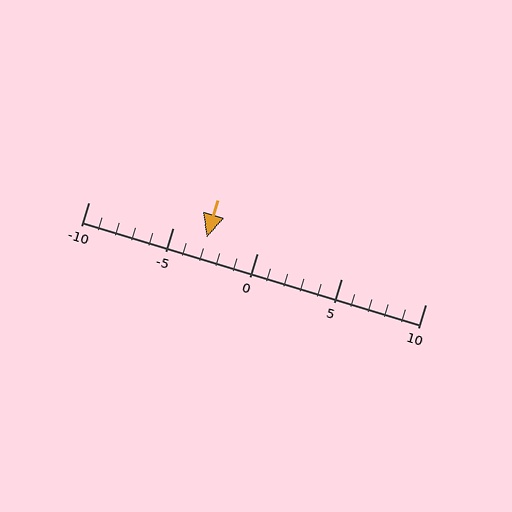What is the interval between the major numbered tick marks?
The major tick marks are spaced 5 units apart.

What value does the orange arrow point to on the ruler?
The orange arrow points to approximately -3.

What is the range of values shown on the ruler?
The ruler shows values from -10 to 10.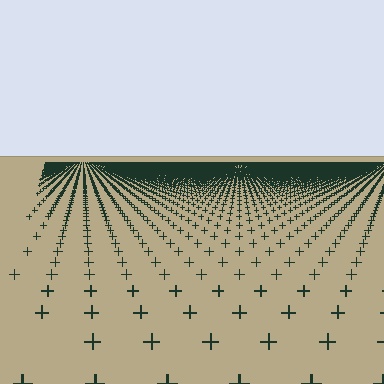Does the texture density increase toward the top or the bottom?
Density increases toward the top.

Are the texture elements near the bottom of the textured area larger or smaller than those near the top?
Larger. Near the bottom, elements are closer to the viewer and appear at a bigger on-screen size.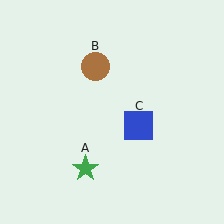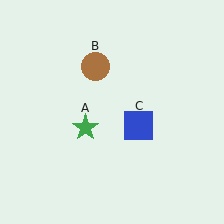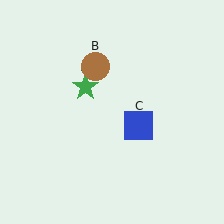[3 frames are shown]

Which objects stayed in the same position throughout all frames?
Brown circle (object B) and blue square (object C) remained stationary.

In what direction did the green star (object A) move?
The green star (object A) moved up.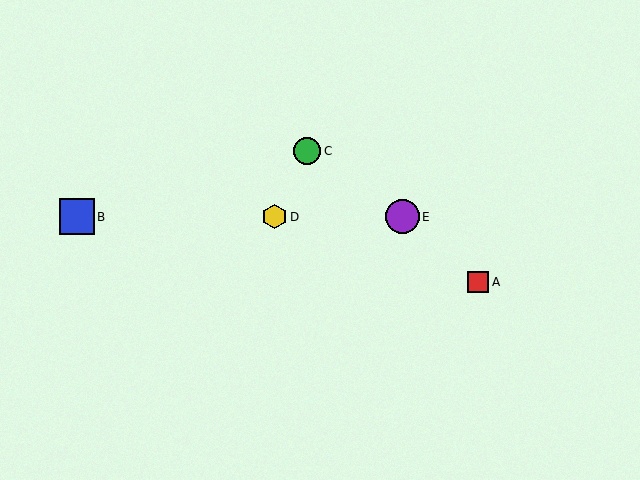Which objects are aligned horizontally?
Objects B, D, E are aligned horizontally.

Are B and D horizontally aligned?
Yes, both are at y≈217.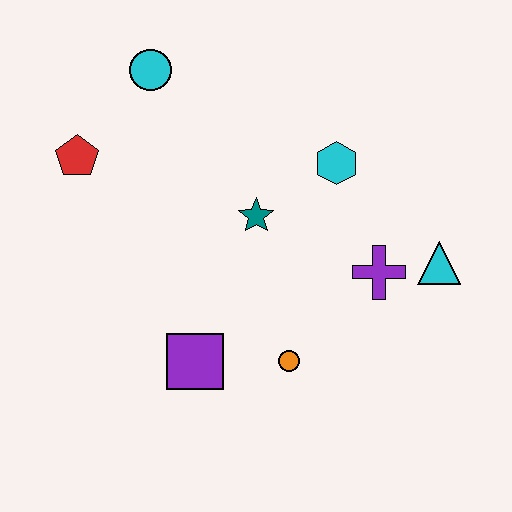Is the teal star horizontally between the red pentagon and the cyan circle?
No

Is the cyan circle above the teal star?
Yes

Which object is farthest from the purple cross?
The red pentagon is farthest from the purple cross.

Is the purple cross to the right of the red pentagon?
Yes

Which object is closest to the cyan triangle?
The purple cross is closest to the cyan triangle.